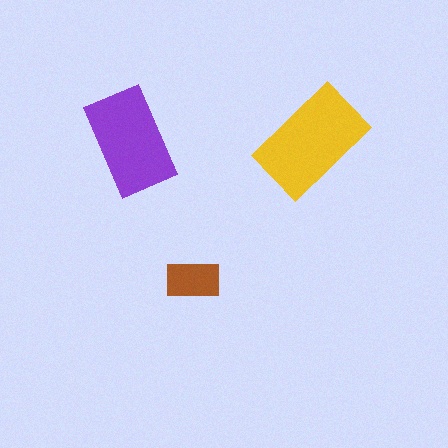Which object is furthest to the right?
The yellow rectangle is rightmost.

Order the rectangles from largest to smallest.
the yellow one, the purple one, the brown one.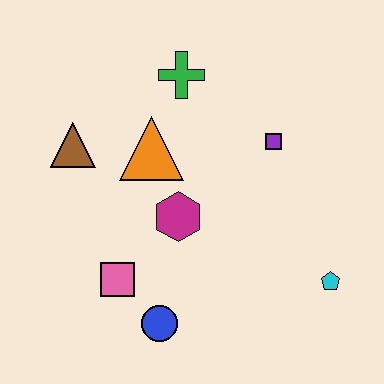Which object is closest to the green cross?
The orange triangle is closest to the green cross.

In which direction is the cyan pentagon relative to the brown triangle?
The cyan pentagon is to the right of the brown triangle.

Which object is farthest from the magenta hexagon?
The cyan pentagon is farthest from the magenta hexagon.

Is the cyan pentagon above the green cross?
No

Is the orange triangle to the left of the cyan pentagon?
Yes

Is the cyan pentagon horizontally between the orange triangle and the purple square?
No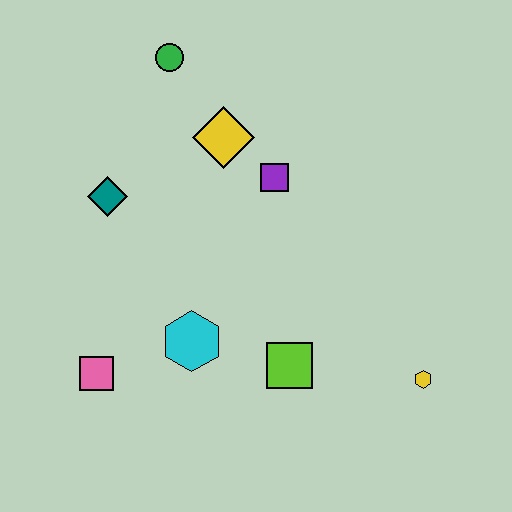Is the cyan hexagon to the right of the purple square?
No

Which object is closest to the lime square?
The cyan hexagon is closest to the lime square.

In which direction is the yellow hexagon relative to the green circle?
The yellow hexagon is below the green circle.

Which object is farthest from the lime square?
The green circle is farthest from the lime square.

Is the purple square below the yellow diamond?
Yes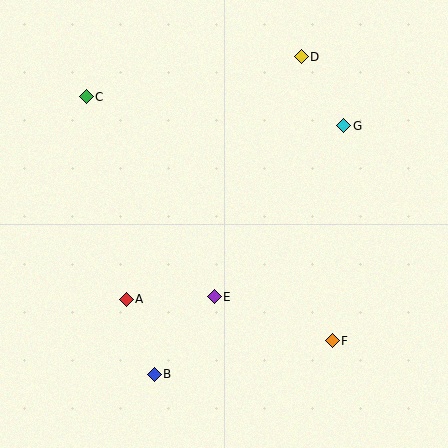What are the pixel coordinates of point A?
Point A is at (126, 299).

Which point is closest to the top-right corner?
Point D is closest to the top-right corner.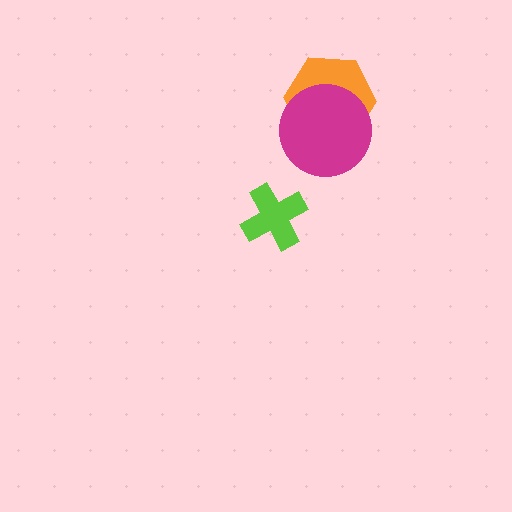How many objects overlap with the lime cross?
0 objects overlap with the lime cross.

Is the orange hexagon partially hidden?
Yes, it is partially covered by another shape.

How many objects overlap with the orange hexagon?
1 object overlaps with the orange hexagon.